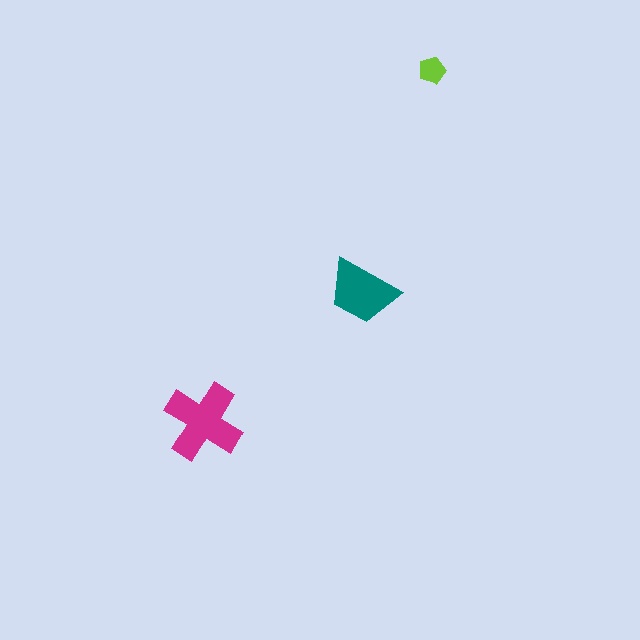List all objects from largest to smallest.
The magenta cross, the teal trapezoid, the lime pentagon.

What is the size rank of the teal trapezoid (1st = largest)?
2nd.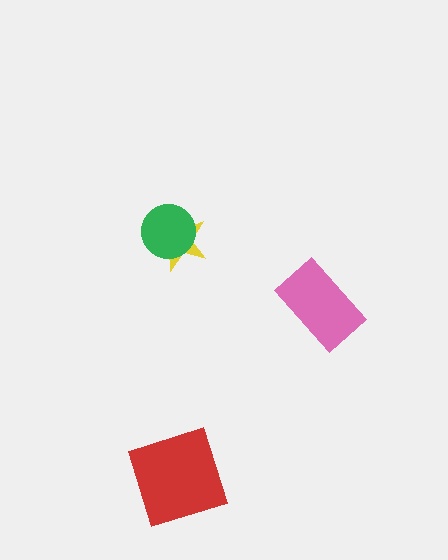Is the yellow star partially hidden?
Yes, it is partially covered by another shape.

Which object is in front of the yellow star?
The green circle is in front of the yellow star.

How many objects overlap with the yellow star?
1 object overlaps with the yellow star.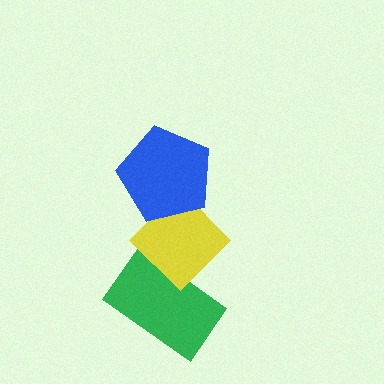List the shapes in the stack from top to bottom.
From top to bottom: the blue pentagon, the yellow diamond, the green rectangle.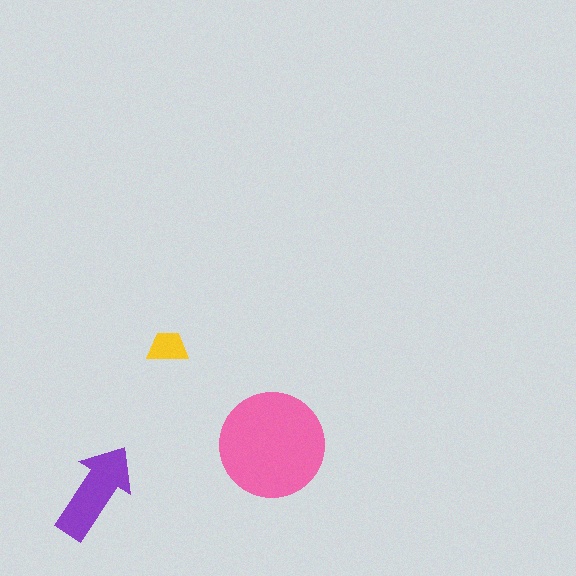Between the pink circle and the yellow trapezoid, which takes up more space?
The pink circle.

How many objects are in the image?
There are 3 objects in the image.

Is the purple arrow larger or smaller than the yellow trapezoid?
Larger.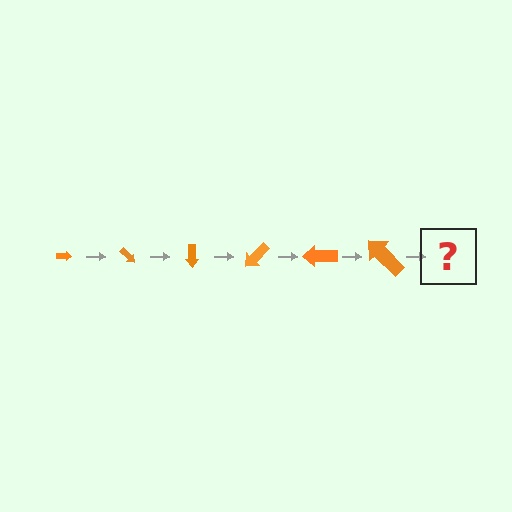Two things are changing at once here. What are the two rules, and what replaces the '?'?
The two rules are that the arrow grows larger each step and it rotates 45 degrees each step. The '?' should be an arrow, larger than the previous one and rotated 270 degrees from the start.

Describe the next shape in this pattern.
It should be an arrow, larger than the previous one and rotated 270 degrees from the start.